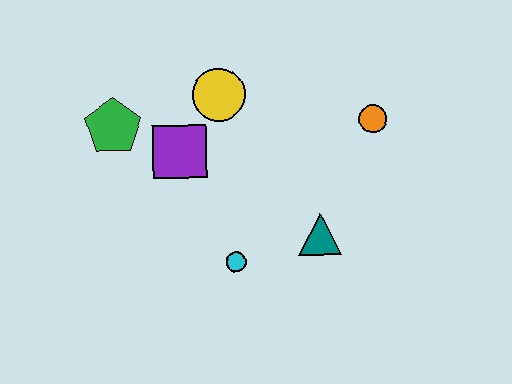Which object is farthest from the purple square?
The orange circle is farthest from the purple square.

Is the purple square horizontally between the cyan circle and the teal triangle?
No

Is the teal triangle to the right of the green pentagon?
Yes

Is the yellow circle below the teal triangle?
No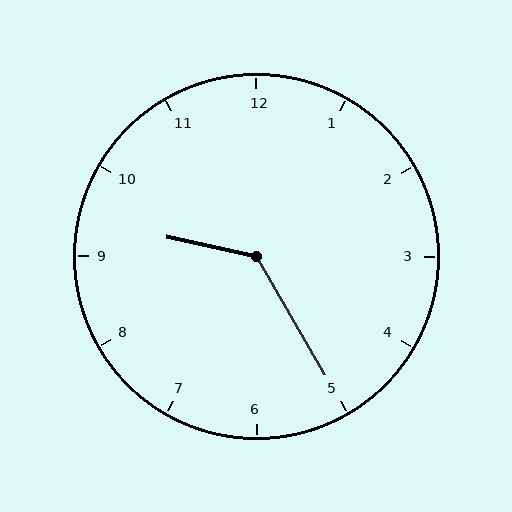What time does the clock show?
9:25.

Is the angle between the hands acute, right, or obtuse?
It is obtuse.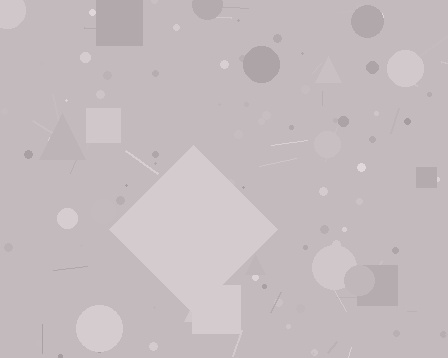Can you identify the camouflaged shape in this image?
The camouflaged shape is a diamond.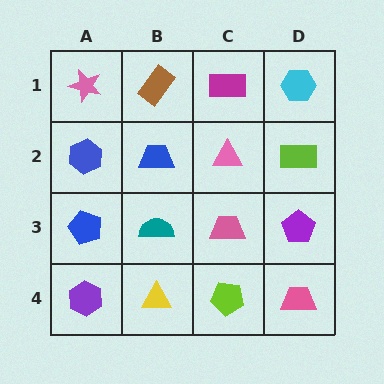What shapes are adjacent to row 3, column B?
A blue trapezoid (row 2, column B), a yellow triangle (row 4, column B), a blue pentagon (row 3, column A), a pink trapezoid (row 3, column C).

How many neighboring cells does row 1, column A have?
2.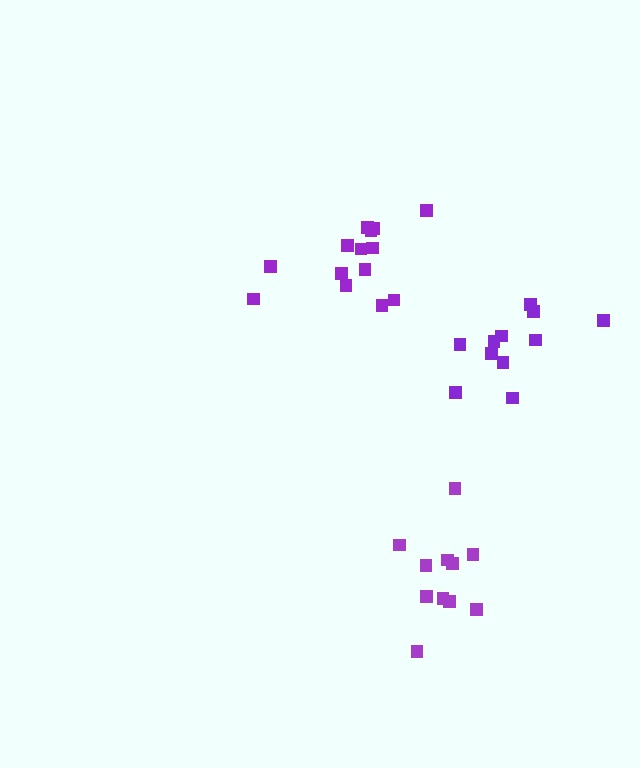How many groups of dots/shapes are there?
There are 3 groups.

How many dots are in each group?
Group 1: 14 dots, Group 2: 11 dots, Group 3: 11 dots (36 total).